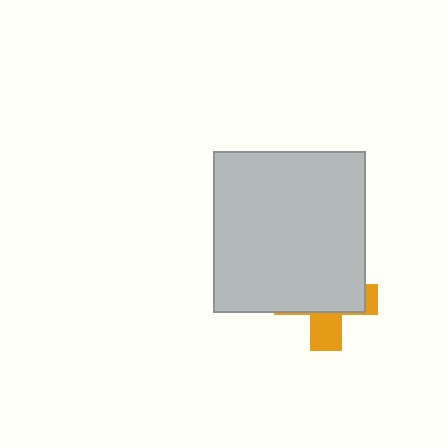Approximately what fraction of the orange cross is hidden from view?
Roughly 69% of the orange cross is hidden behind the light gray rectangle.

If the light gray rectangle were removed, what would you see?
You would see the complete orange cross.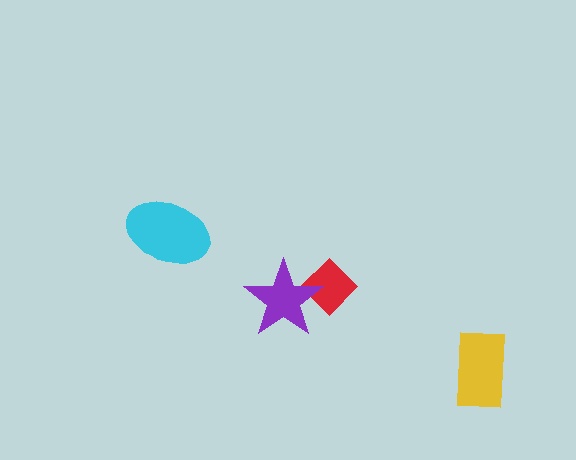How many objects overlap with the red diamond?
1 object overlaps with the red diamond.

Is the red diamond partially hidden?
Yes, it is partially covered by another shape.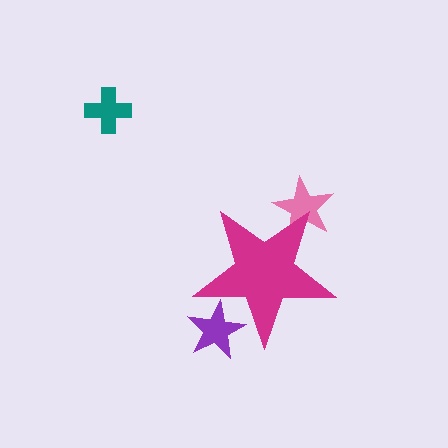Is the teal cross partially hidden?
No, the teal cross is fully visible.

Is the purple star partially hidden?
Yes, the purple star is partially hidden behind the magenta star.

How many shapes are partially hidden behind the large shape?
2 shapes are partially hidden.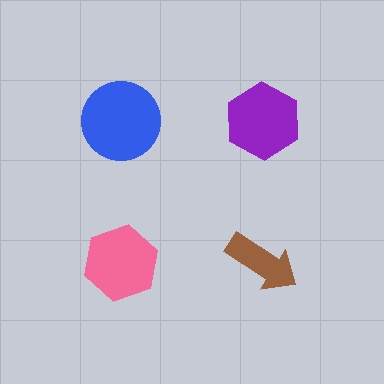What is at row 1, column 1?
A blue circle.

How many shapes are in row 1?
2 shapes.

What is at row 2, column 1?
A pink hexagon.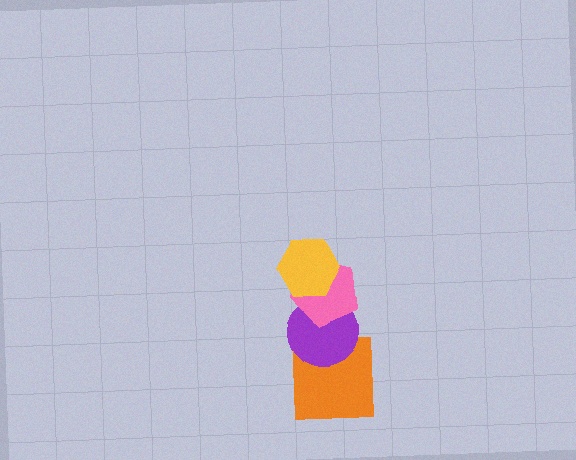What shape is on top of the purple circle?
The pink pentagon is on top of the purple circle.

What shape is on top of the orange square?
The purple circle is on top of the orange square.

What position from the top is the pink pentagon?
The pink pentagon is 2nd from the top.